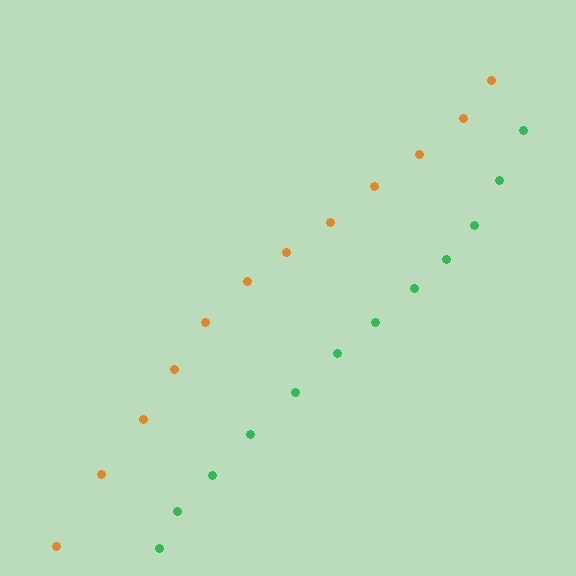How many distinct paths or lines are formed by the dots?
There are 2 distinct paths.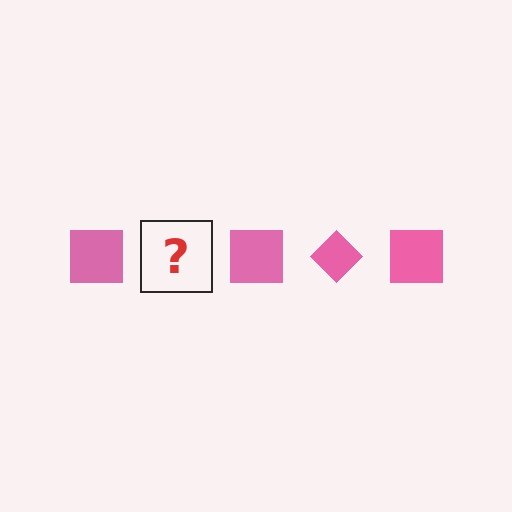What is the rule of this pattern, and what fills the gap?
The rule is that the pattern cycles through square, diamond shapes in pink. The gap should be filled with a pink diamond.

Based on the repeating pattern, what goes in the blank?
The blank should be a pink diamond.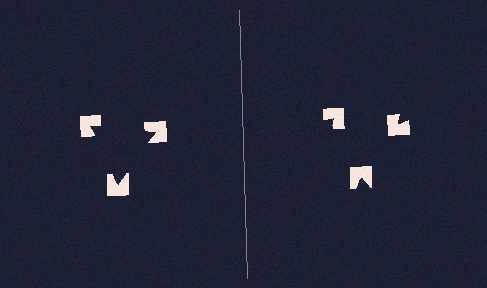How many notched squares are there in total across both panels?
6 — 3 on each side.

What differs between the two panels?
The notched squares are positioned identically on both sides; only the wedge orientations differ. On the left they align to a triangle; on the right they are misaligned.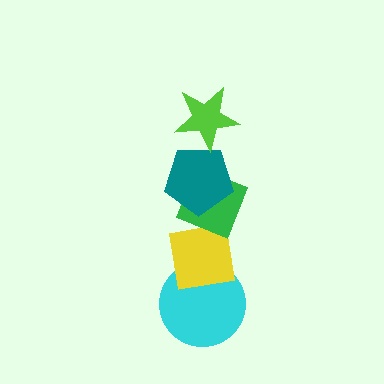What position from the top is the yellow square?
The yellow square is 4th from the top.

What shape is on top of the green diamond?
The teal pentagon is on top of the green diamond.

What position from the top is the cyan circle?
The cyan circle is 5th from the top.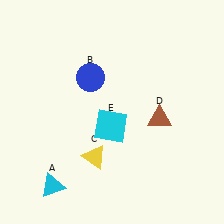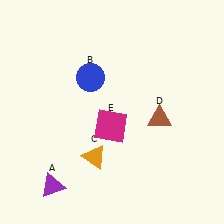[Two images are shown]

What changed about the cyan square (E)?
In Image 1, E is cyan. In Image 2, it changed to magenta.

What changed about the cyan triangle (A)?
In Image 1, A is cyan. In Image 2, it changed to purple.